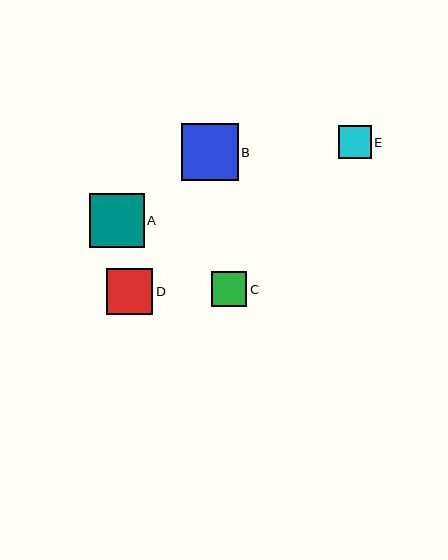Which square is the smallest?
Square E is the smallest with a size of approximately 33 pixels.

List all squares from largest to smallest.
From largest to smallest: B, A, D, C, E.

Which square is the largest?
Square B is the largest with a size of approximately 57 pixels.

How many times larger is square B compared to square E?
Square B is approximately 1.7 times the size of square E.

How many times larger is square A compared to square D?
Square A is approximately 1.2 times the size of square D.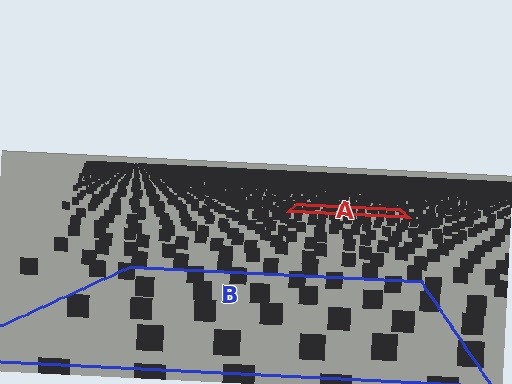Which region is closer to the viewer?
Region B is closer. The texture elements there are larger and more spread out.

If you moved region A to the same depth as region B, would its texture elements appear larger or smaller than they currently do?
They would appear larger. At a closer depth, the same texture elements are projected at a bigger on-screen size.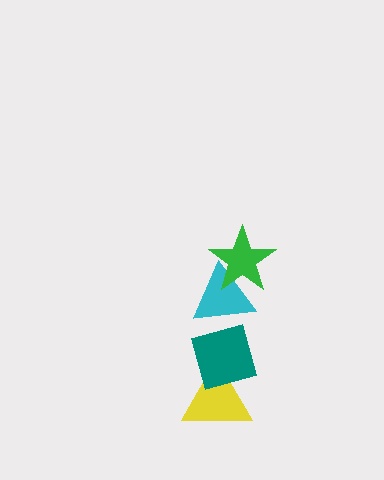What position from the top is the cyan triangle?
The cyan triangle is 2nd from the top.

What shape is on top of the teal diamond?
The cyan triangle is on top of the teal diamond.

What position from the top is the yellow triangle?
The yellow triangle is 4th from the top.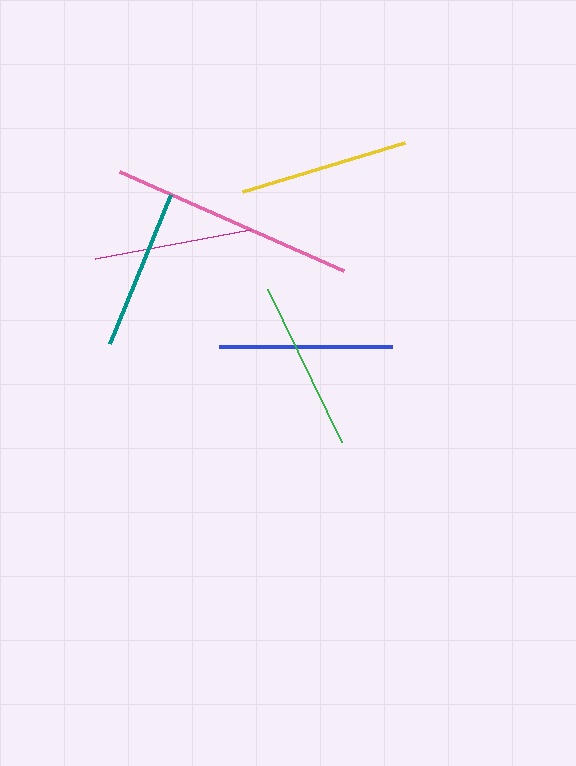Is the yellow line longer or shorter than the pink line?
The pink line is longer than the yellow line.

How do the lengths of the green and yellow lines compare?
The green and yellow lines are approximately the same length.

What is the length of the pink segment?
The pink segment is approximately 246 pixels long.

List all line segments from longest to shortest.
From longest to shortest: pink, blue, green, yellow, teal, magenta.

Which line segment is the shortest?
The magenta line is the shortest at approximately 158 pixels.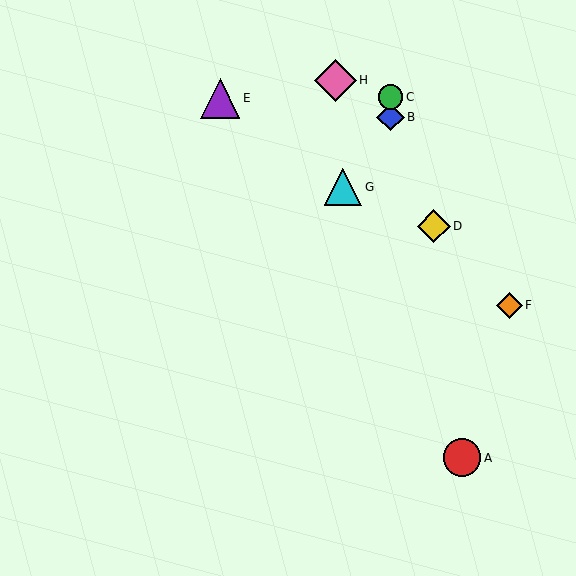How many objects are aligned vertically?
2 objects (B, C) are aligned vertically.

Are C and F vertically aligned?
No, C is at x≈390 and F is at x≈509.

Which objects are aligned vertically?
Objects B, C are aligned vertically.